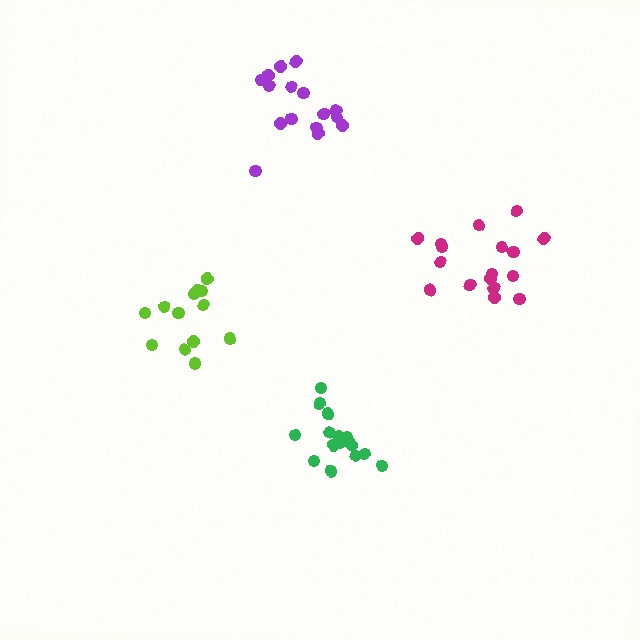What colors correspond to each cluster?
The clusters are colored: purple, magenta, green, lime.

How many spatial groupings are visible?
There are 4 spatial groupings.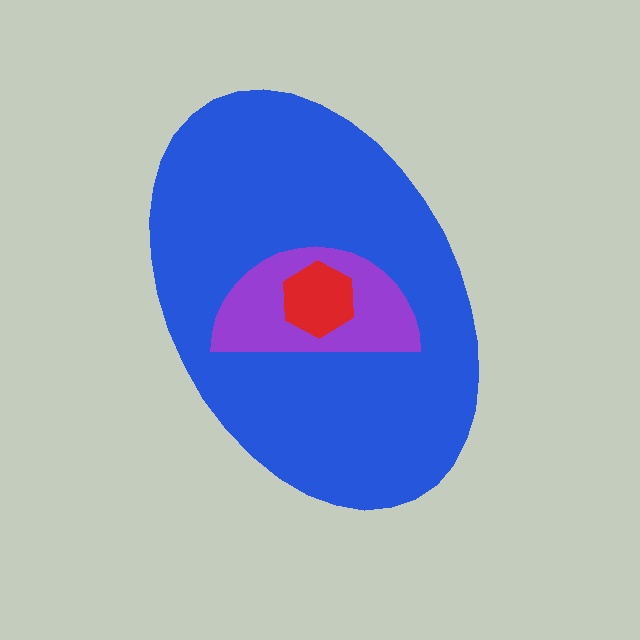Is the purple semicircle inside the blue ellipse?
Yes.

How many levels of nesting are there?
3.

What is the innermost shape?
The red hexagon.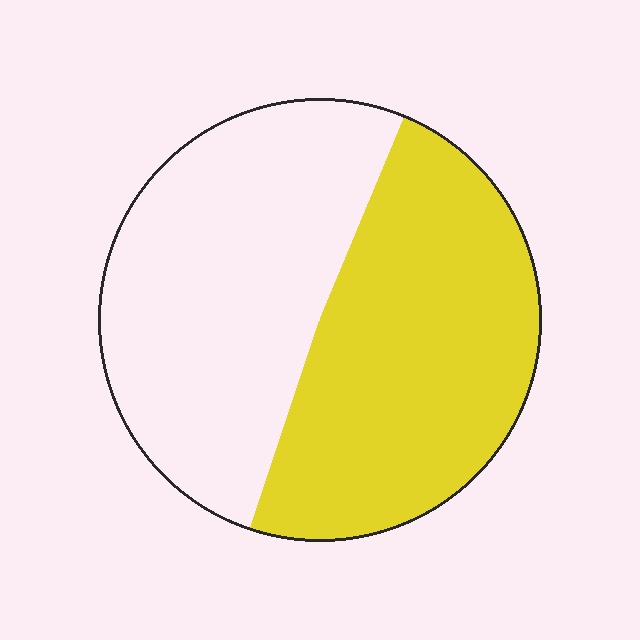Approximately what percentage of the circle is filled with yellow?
Approximately 50%.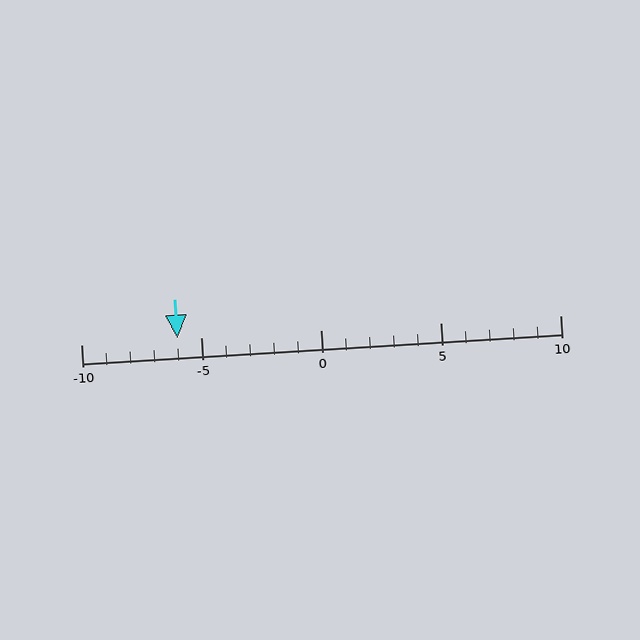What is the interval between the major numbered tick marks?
The major tick marks are spaced 5 units apart.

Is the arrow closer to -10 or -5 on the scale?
The arrow is closer to -5.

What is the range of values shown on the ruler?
The ruler shows values from -10 to 10.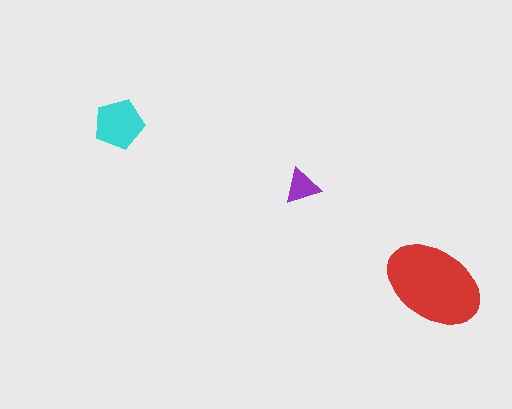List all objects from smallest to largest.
The purple triangle, the cyan pentagon, the red ellipse.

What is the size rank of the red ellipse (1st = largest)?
1st.